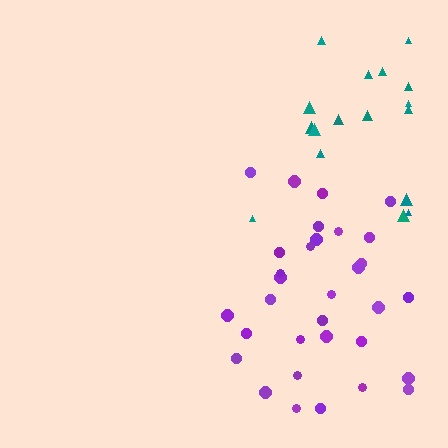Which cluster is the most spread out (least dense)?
Teal.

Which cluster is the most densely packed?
Purple.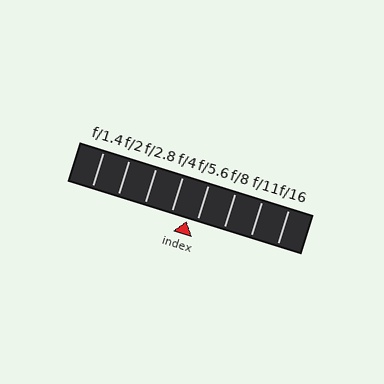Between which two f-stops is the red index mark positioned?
The index mark is between f/4 and f/5.6.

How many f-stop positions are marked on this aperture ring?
There are 8 f-stop positions marked.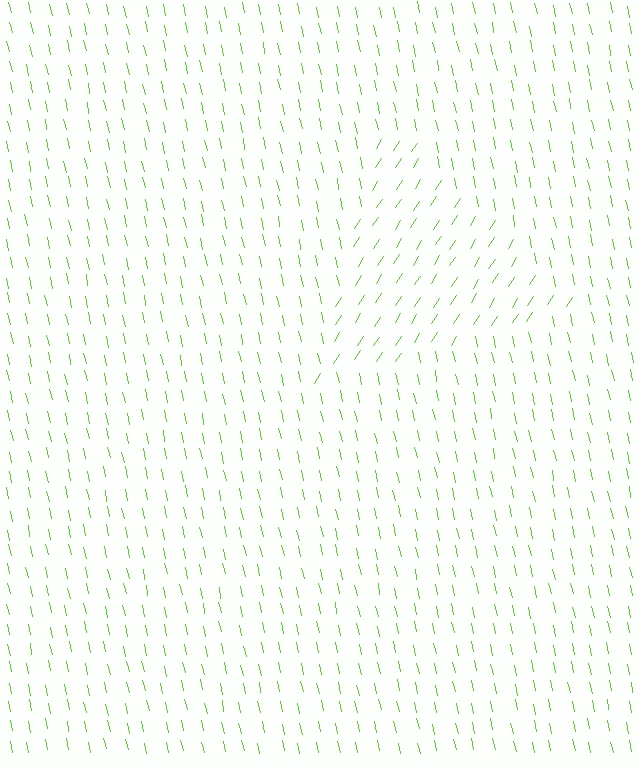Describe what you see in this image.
The image is filled with small lime line segments. A triangle region in the image has lines oriented differently from the surrounding lines, creating a visible texture boundary.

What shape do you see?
I see a triangle.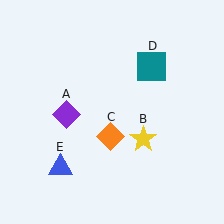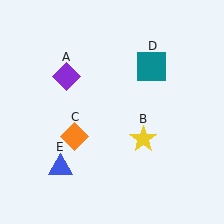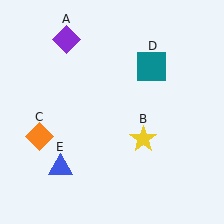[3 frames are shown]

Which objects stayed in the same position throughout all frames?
Yellow star (object B) and teal square (object D) and blue triangle (object E) remained stationary.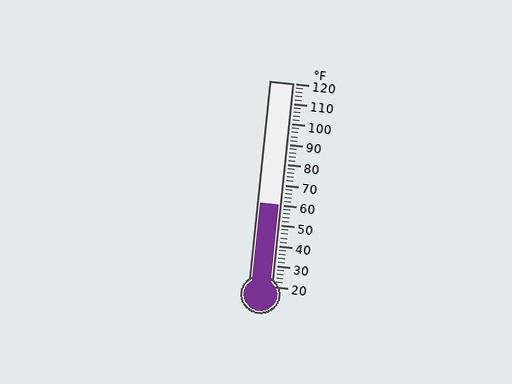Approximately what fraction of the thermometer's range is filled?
The thermometer is filled to approximately 40% of its range.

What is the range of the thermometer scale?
The thermometer scale ranges from 20°F to 120°F.